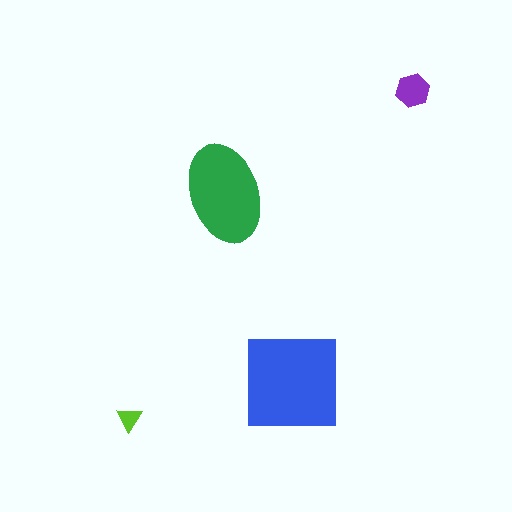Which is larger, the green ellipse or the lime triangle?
The green ellipse.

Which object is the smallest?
The lime triangle.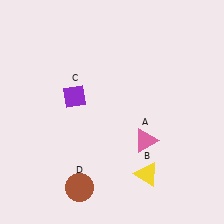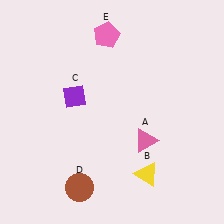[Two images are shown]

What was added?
A pink pentagon (E) was added in Image 2.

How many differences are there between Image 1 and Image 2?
There is 1 difference between the two images.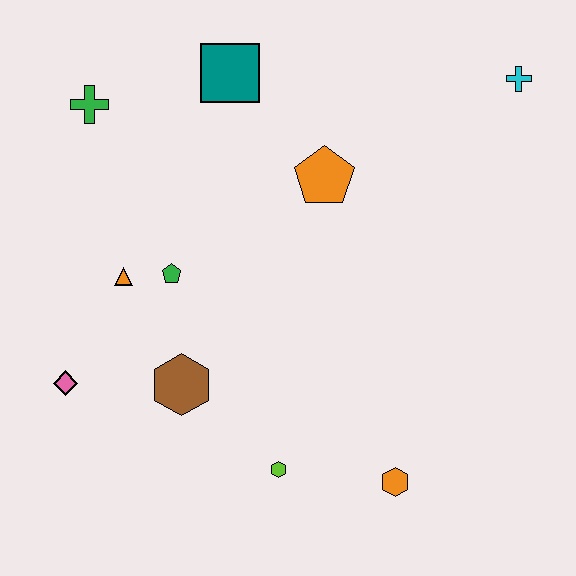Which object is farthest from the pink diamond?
The cyan cross is farthest from the pink diamond.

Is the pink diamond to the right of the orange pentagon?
No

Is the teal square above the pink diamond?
Yes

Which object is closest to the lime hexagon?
The orange hexagon is closest to the lime hexagon.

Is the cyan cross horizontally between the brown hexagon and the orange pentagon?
No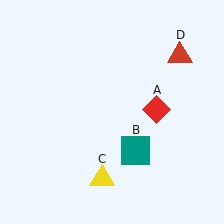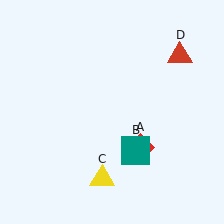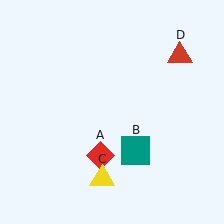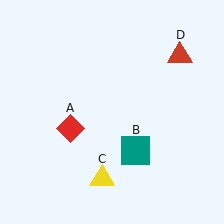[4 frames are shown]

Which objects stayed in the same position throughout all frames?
Teal square (object B) and yellow triangle (object C) and red triangle (object D) remained stationary.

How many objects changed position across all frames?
1 object changed position: red diamond (object A).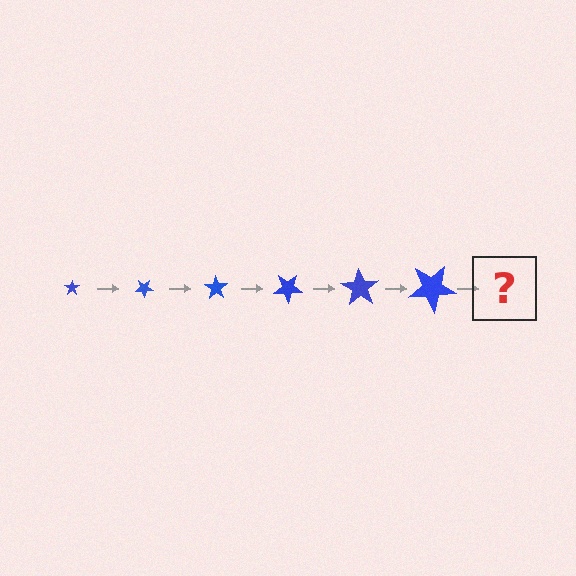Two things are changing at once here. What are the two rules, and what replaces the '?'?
The two rules are that the star grows larger each step and it rotates 35 degrees each step. The '?' should be a star, larger than the previous one and rotated 210 degrees from the start.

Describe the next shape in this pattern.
It should be a star, larger than the previous one and rotated 210 degrees from the start.